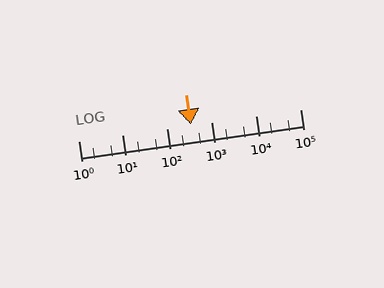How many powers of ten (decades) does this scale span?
The scale spans 5 decades, from 1 to 100000.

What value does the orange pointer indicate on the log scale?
The pointer indicates approximately 350.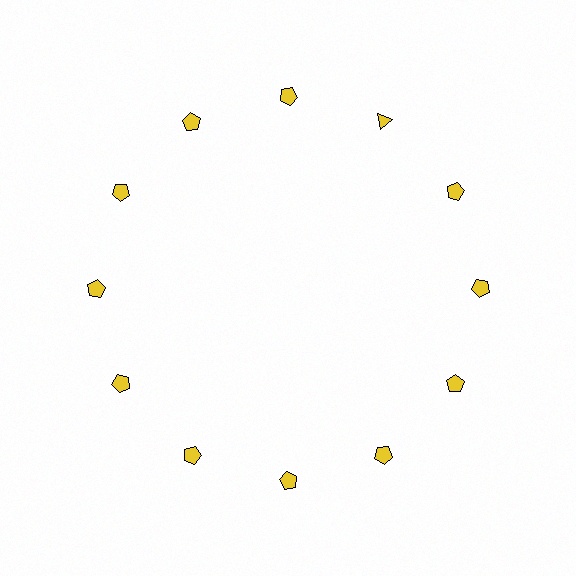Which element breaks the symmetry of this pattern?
The yellow triangle at roughly the 1 o'clock position breaks the symmetry. All other shapes are yellow pentagons.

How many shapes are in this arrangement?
There are 12 shapes arranged in a ring pattern.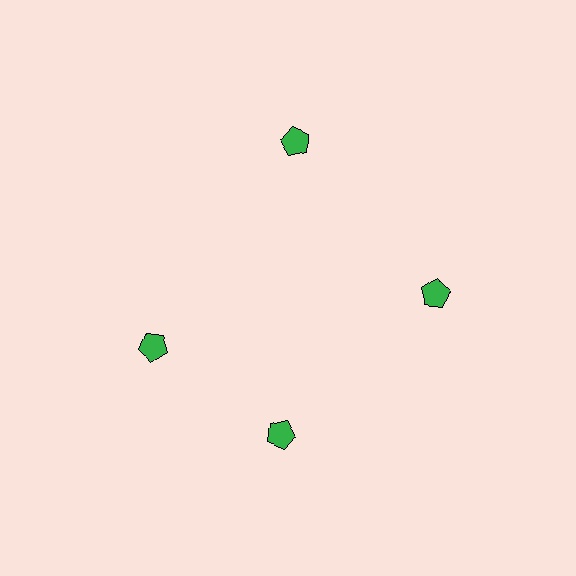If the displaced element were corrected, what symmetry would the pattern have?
It would have 4-fold rotational symmetry — the pattern would map onto itself every 90 degrees.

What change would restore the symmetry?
The symmetry would be restored by rotating it back into even spacing with its neighbors so that all 4 pentagons sit at equal angles and equal distance from the center.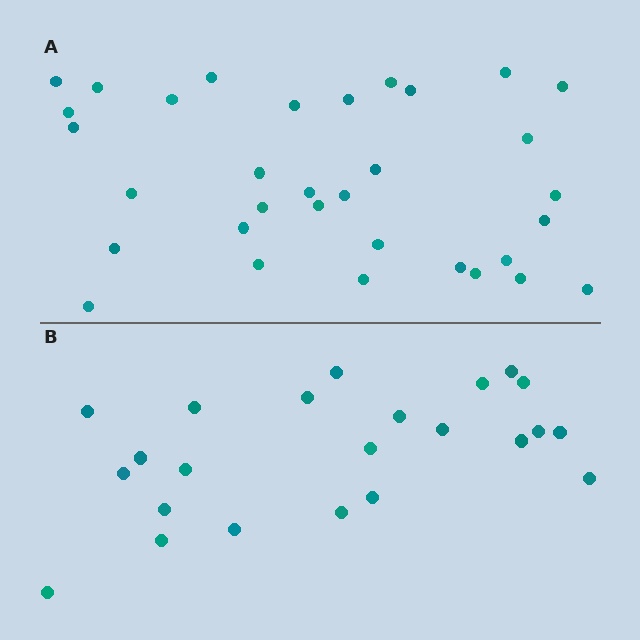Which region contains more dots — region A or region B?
Region A (the top region) has more dots.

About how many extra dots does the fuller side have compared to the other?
Region A has roughly 10 or so more dots than region B.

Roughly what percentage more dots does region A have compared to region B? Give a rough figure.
About 45% more.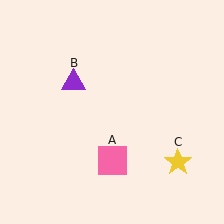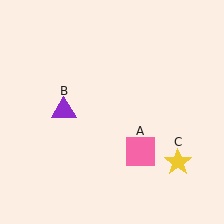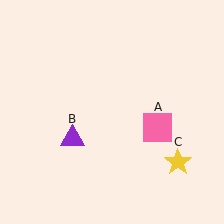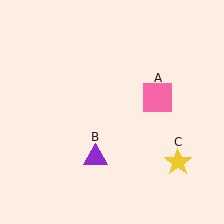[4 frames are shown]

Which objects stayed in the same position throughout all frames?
Yellow star (object C) remained stationary.